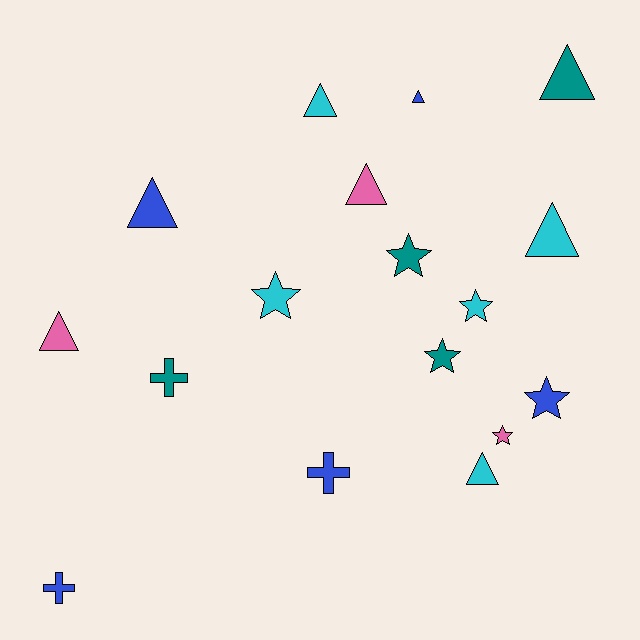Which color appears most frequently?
Blue, with 5 objects.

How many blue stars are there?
There is 1 blue star.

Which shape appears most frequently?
Triangle, with 8 objects.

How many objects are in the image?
There are 17 objects.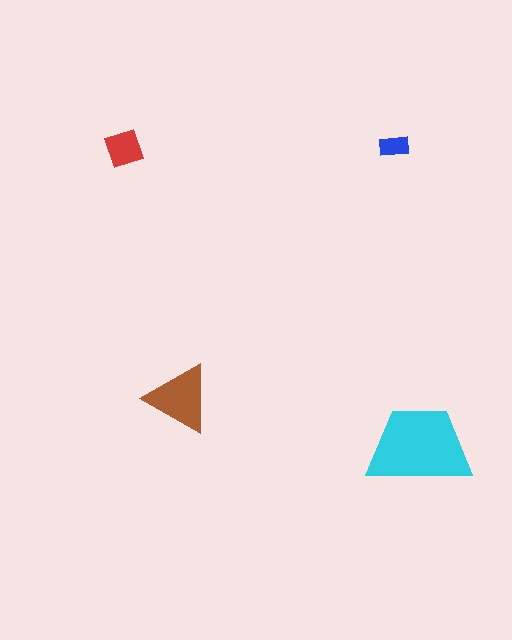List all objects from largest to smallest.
The cyan trapezoid, the brown triangle, the red diamond, the blue rectangle.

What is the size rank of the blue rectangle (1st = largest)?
4th.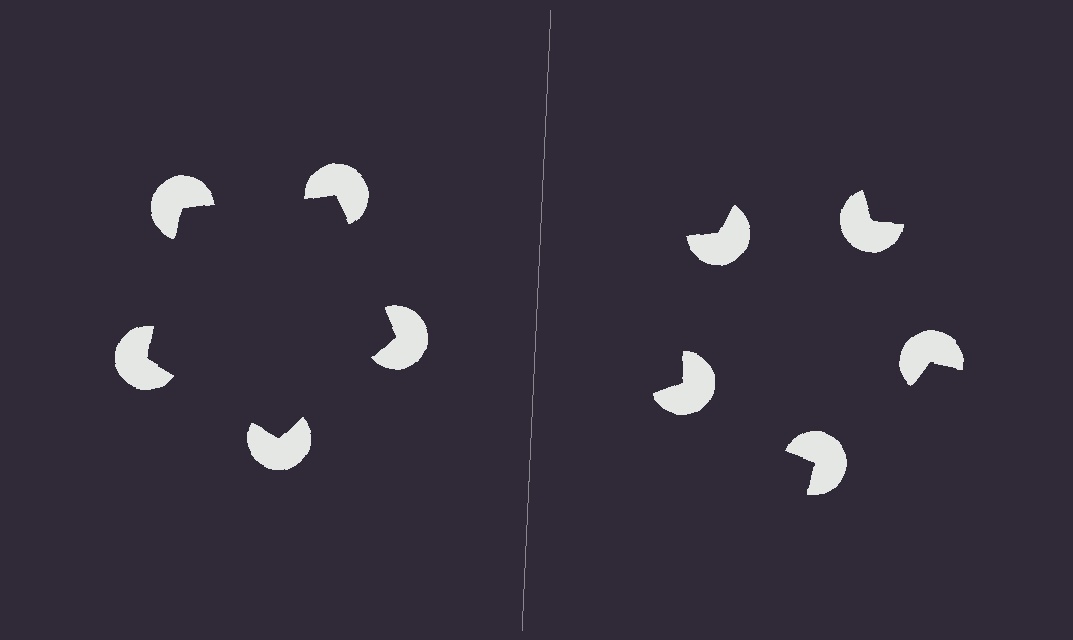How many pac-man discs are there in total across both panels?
10 — 5 on each side.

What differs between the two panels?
The pac-man discs are positioned identically on both sides; only the wedge orientations differ. On the left they align to a pentagon; on the right they are misaligned.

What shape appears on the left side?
An illusory pentagon.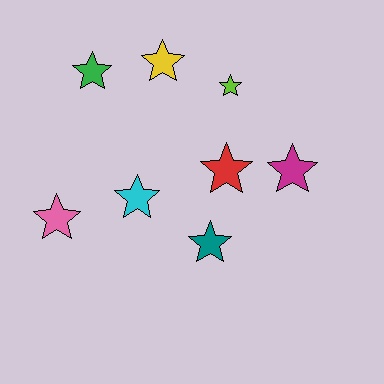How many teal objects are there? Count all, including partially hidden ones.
There is 1 teal object.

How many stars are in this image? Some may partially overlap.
There are 8 stars.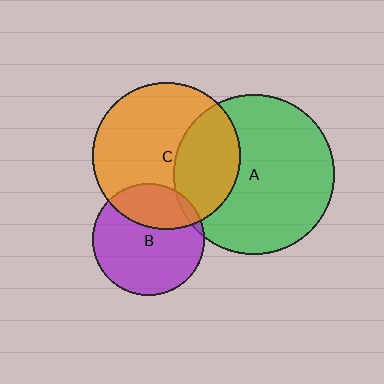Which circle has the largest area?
Circle A (green).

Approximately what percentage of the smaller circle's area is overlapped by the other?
Approximately 30%.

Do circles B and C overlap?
Yes.